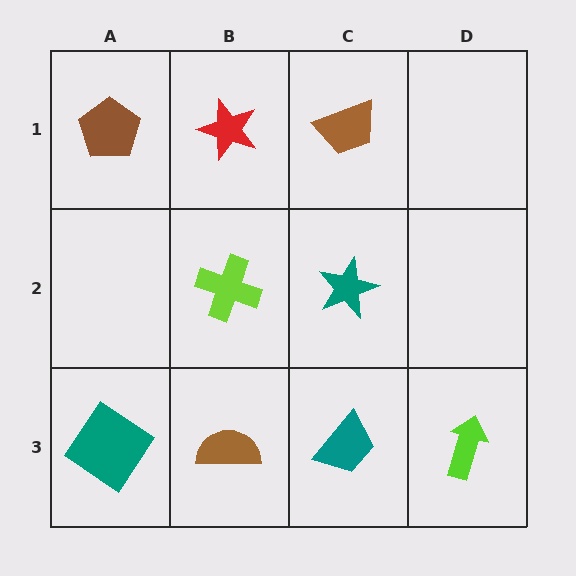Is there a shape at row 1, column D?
No, that cell is empty.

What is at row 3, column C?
A teal trapezoid.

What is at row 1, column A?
A brown pentagon.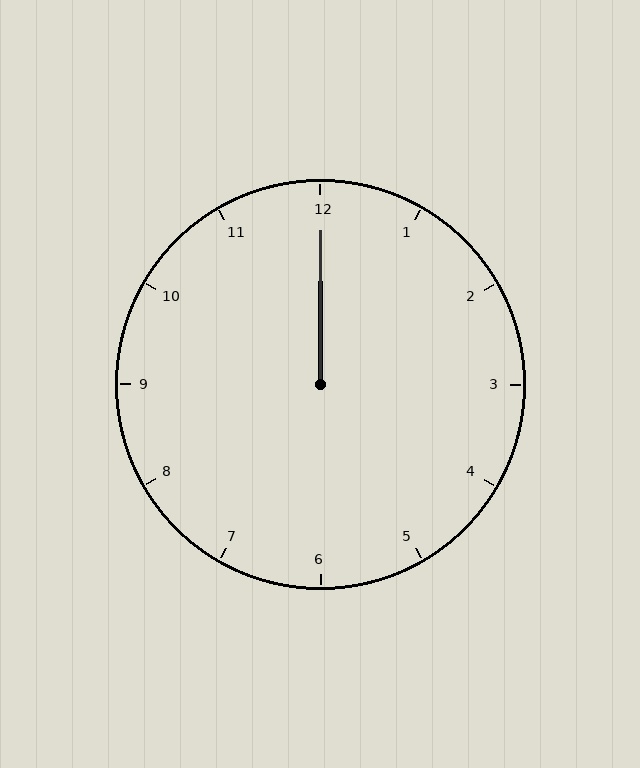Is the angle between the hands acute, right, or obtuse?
It is acute.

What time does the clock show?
12:00.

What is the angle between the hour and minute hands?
Approximately 0 degrees.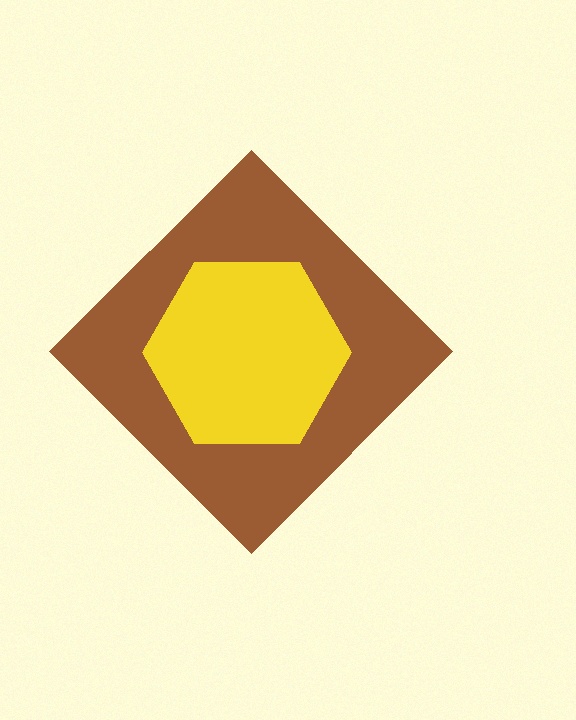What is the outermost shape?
The brown diamond.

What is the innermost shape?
The yellow hexagon.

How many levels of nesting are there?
2.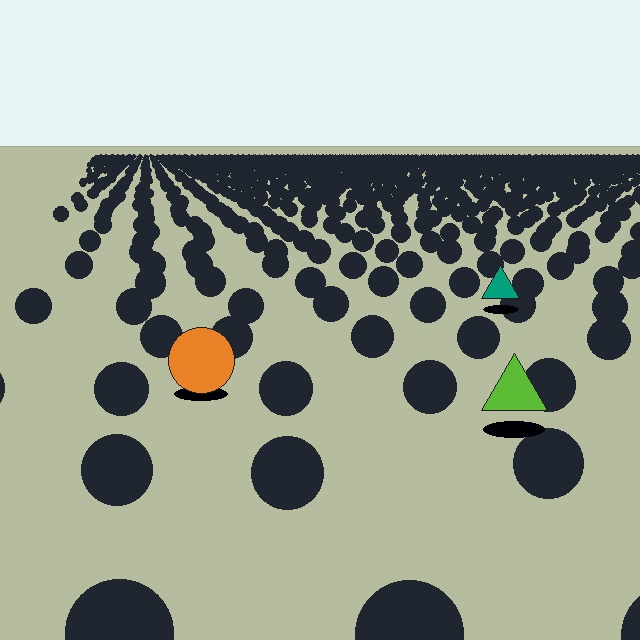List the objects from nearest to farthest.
From nearest to farthest: the lime triangle, the orange circle, the teal triangle.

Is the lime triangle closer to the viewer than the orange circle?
Yes. The lime triangle is closer — you can tell from the texture gradient: the ground texture is coarser near it.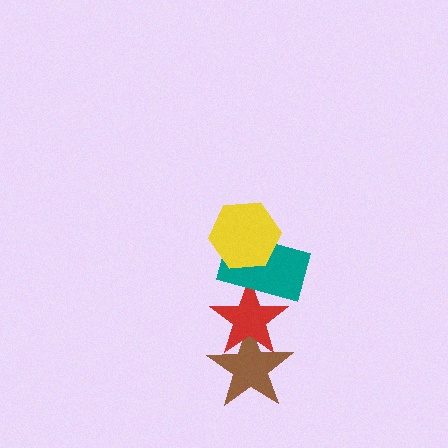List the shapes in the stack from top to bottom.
From top to bottom: the yellow hexagon, the teal rectangle, the red star, the brown star.